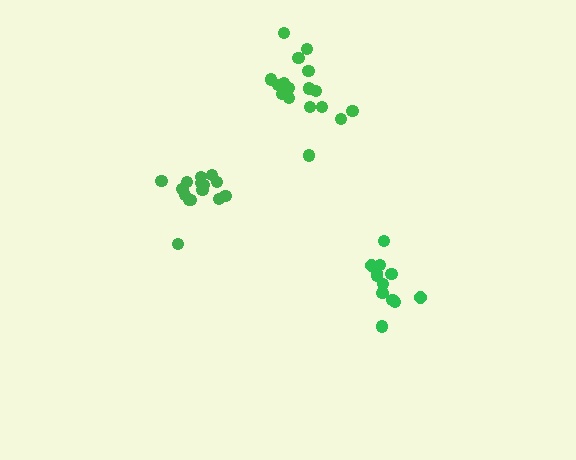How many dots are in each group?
Group 1: 12 dots, Group 2: 18 dots, Group 3: 15 dots (45 total).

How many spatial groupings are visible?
There are 3 spatial groupings.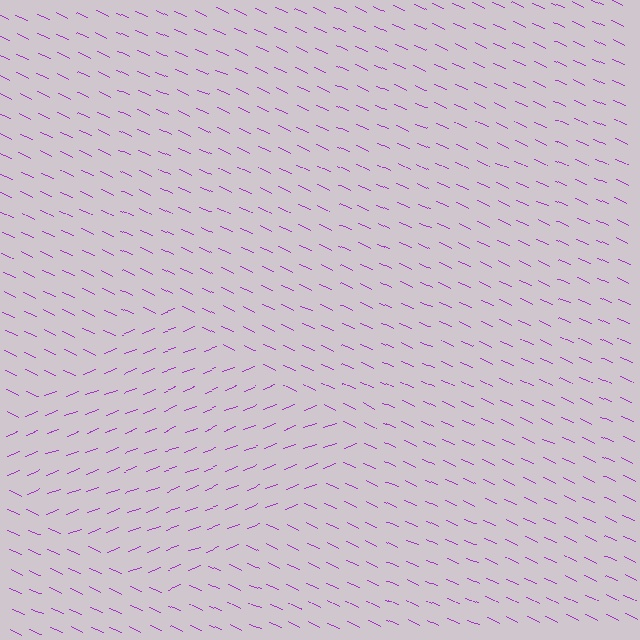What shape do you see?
I see a diamond.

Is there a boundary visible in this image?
Yes, there is a texture boundary formed by a change in line orientation.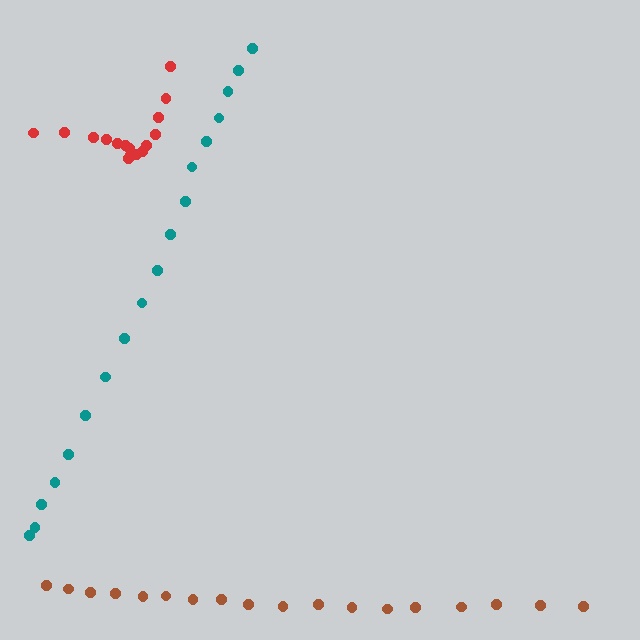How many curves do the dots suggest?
There are 3 distinct paths.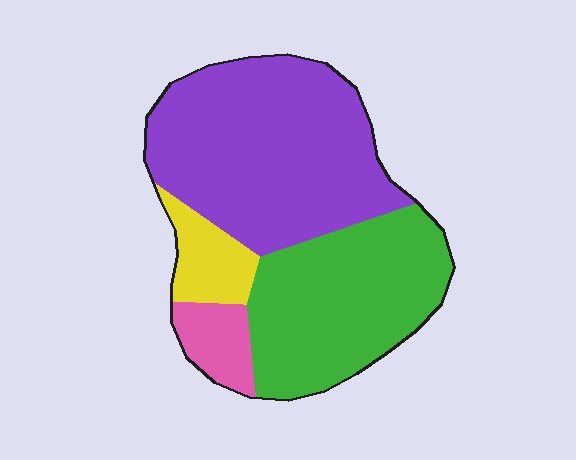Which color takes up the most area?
Purple, at roughly 50%.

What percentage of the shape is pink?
Pink covers roughly 5% of the shape.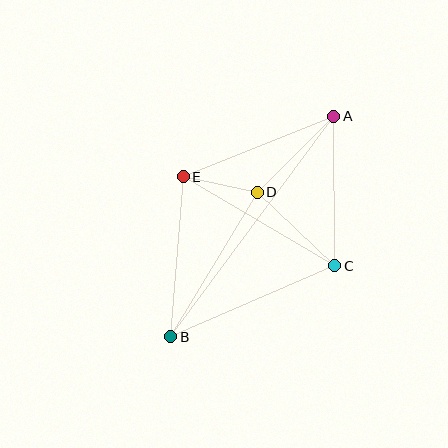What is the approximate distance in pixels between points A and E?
The distance between A and E is approximately 162 pixels.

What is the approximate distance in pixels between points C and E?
The distance between C and E is approximately 175 pixels.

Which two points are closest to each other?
Points D and E are closest to each other.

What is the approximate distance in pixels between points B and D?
The distance between B and D is approximately 168 pixels.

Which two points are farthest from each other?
Points A and B are farthest from each other.